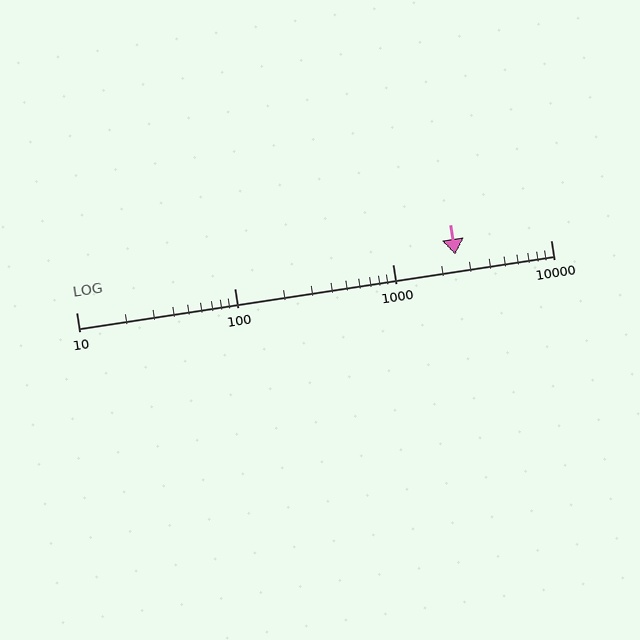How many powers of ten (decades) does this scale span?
The scale spans 3 decades, from 10 to 10000.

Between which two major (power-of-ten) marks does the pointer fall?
The pointer is between 1000 and 10000.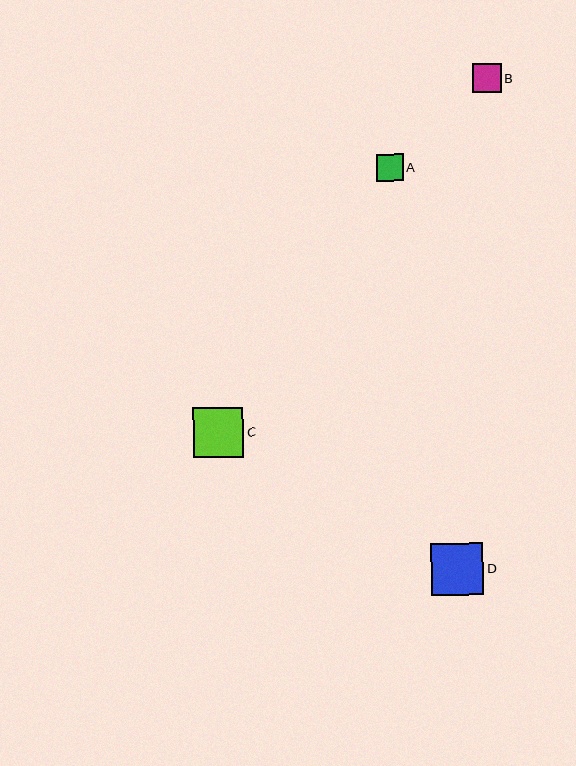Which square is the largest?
Square D is the largest with a size of approximately 52 pixels.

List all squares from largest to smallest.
From largest to smallest: D, C, B, A.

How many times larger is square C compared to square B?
Square C is approximately 1.7 times the size of square B.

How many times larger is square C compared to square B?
Square C is approximately 1.7 times the size of square B.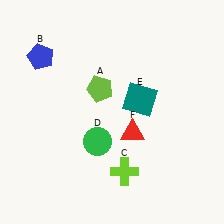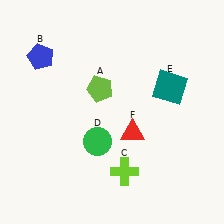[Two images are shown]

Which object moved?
The teal square (E) moved right.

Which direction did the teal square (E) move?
The teal square (E) moved right.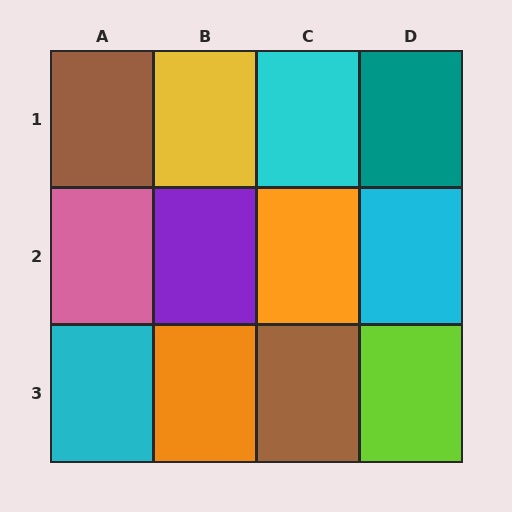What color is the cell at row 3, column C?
Brown.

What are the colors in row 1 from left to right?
Brown, yellow, cyan, teal.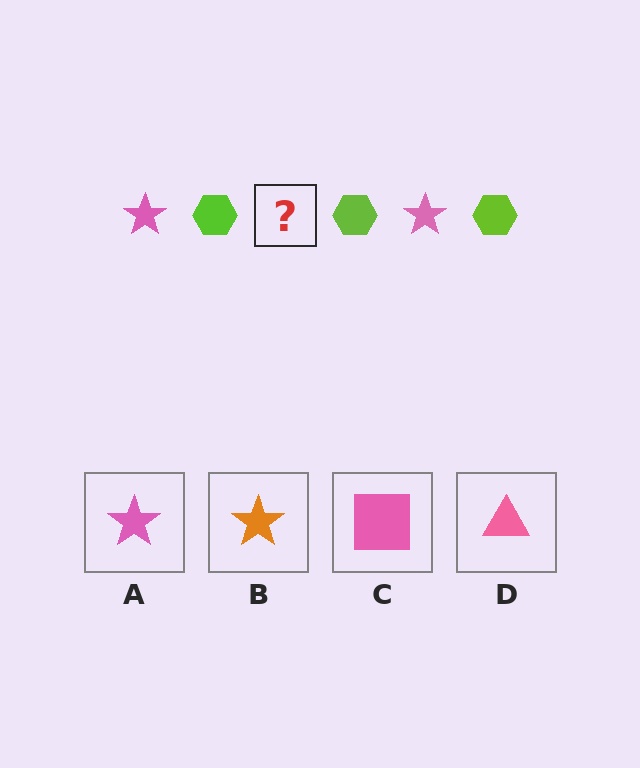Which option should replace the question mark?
Option A.